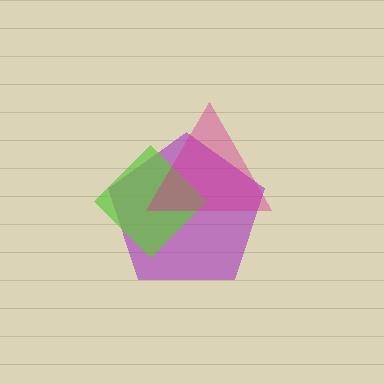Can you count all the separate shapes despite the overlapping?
Yes, there are 3 separate shapes.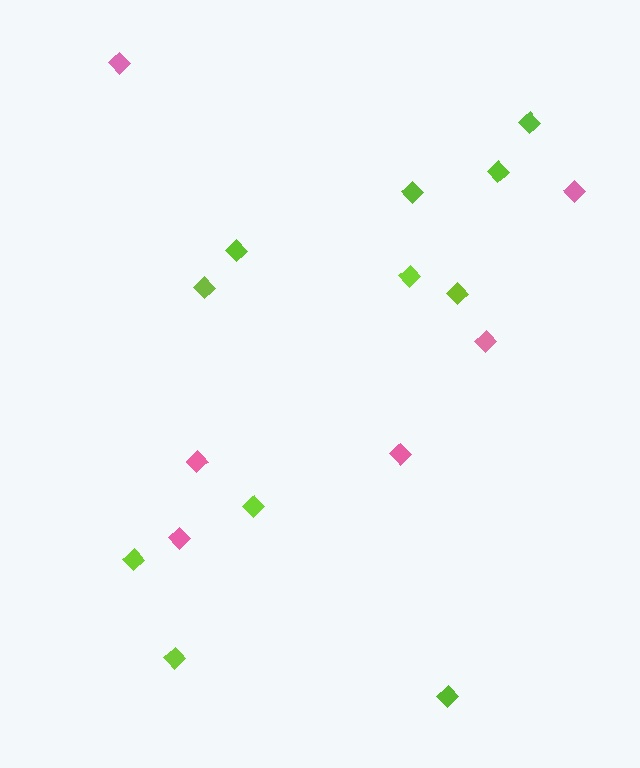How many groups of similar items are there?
There are 2 groups: one group of pink diamonds (6) and one group of lime diamonds (11).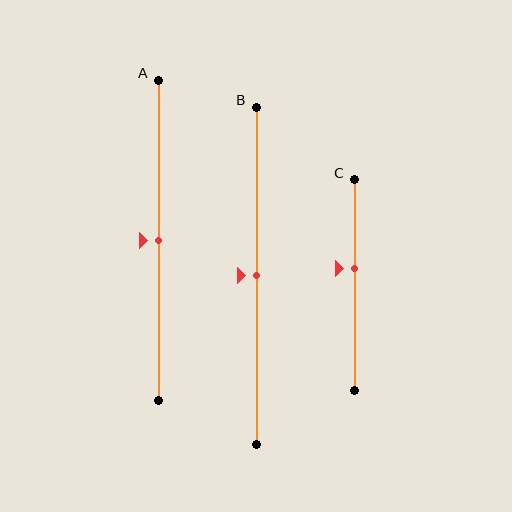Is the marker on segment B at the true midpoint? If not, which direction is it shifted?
Yes, the marker on segment B is at the true midpoint.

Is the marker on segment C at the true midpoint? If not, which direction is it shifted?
No, the marker on segment C is shifted upward by about 8% of the segment length.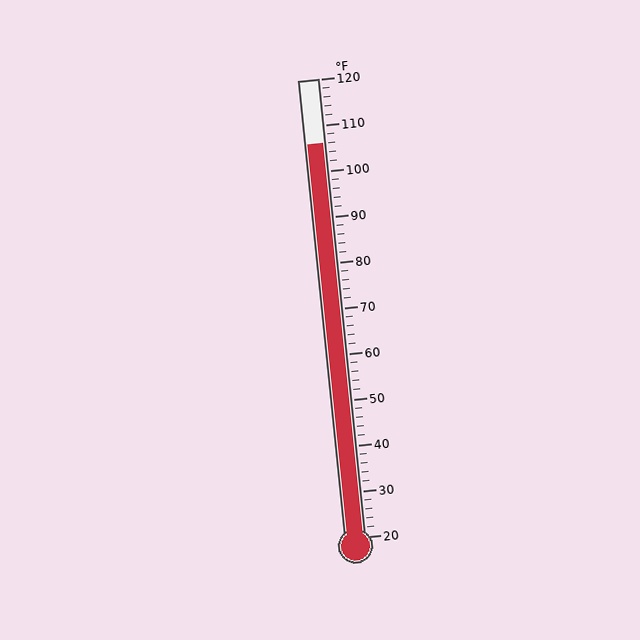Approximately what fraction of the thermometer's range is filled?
The thermometer is filled to approximately 85% of its range.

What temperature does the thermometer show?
The thermometer shows approximately 106°F.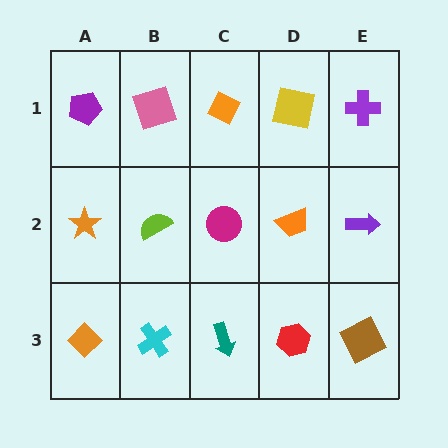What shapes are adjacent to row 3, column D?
An orange trapezoid (row 2, column D), a teal arrow (row 3, column C), a brown square (row 3, column E).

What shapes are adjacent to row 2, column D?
A yellow square (row 1, column D), a red hexagon (row 3, column D), a magenta circle (row 2, column C), a purple arrow (row 2, column E).